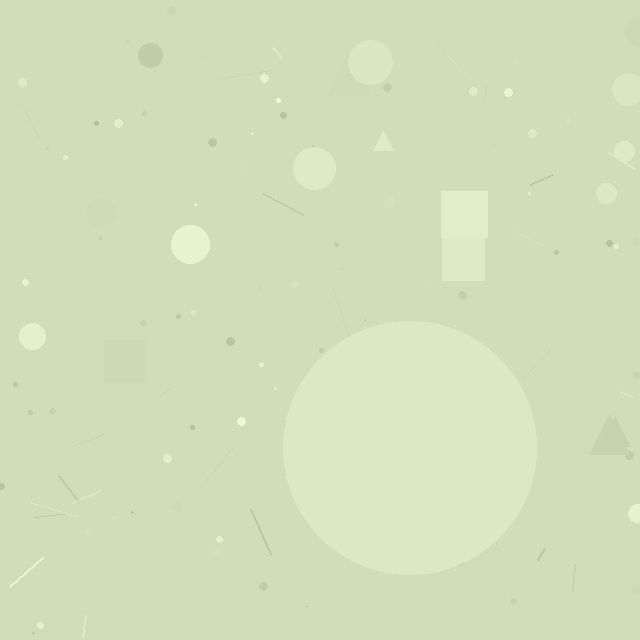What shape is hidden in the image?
A circle is hidden in the image.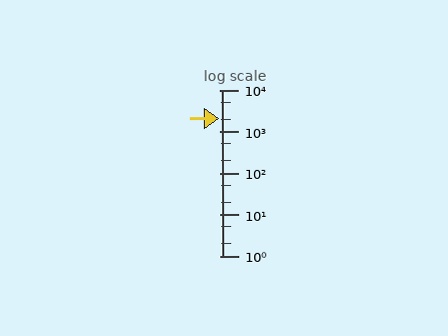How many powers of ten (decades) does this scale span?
The scale spans 4 decades, from 1 to 10000.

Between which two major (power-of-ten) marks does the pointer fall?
The pointer is between 1000 and 10000.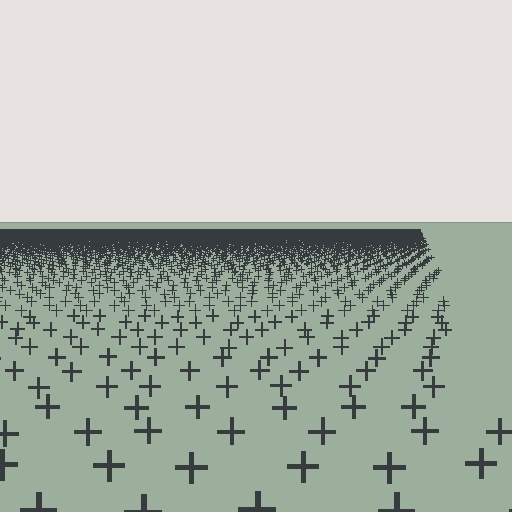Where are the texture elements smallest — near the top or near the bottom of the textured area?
Near the top.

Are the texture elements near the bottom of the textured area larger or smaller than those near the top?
Larger. Near the bottom, elements are closer to the viewer and appear at a bigger on-screen size.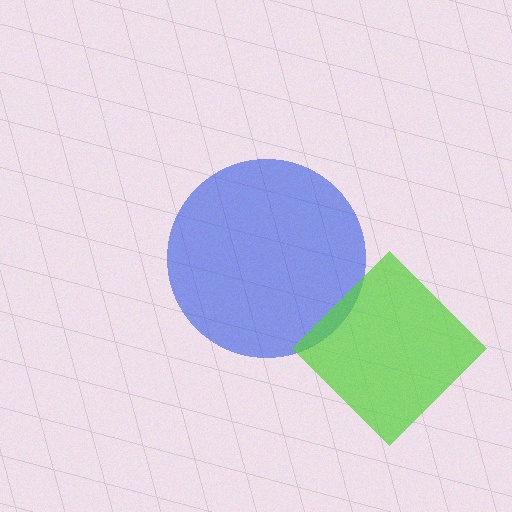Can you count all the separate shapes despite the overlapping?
Yes, there are 2 separate shapes.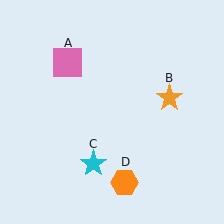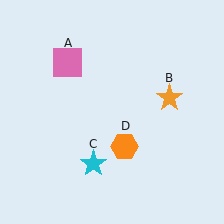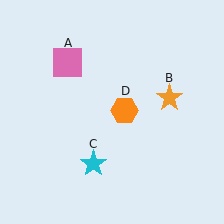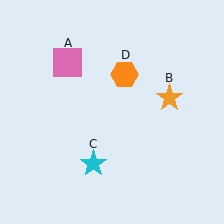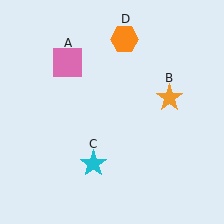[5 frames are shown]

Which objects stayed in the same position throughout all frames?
Pink square (object A) and orange star (object B) and cyan star (object C) remained stationary.